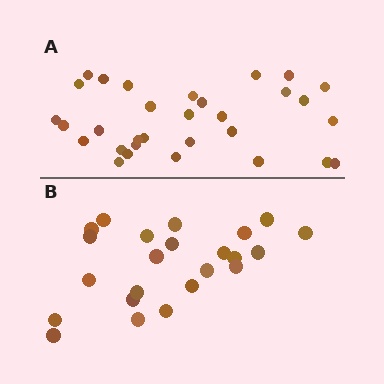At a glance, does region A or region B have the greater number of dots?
Region A (the top region) has more dots.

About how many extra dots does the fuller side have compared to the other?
Region A has roughly 8 or so more dots than region B.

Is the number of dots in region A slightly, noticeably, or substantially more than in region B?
Region A has noticeably more, but not dramatically so. The ratio is roughly 1.3 to 1.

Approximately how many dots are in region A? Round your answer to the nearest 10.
About 30 dots. (The exact count is 31, which rounds to 30.)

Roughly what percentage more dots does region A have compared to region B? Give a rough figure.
About 35% more.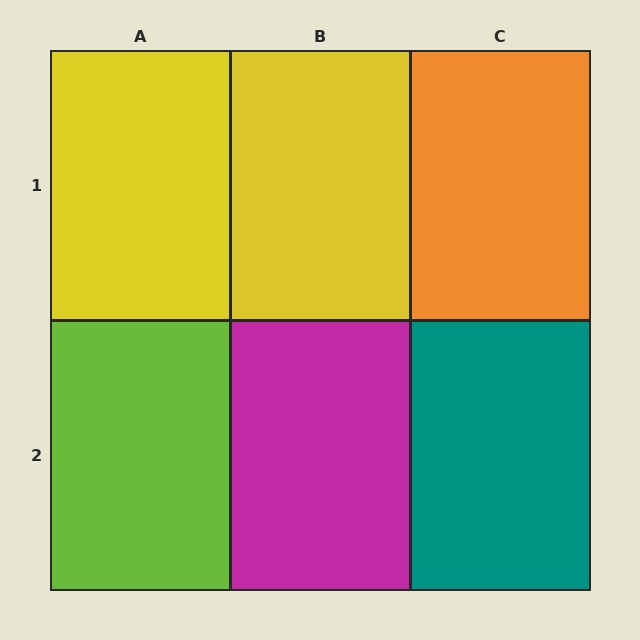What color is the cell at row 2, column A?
Lime.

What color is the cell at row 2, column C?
Teal.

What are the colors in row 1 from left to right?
Yellow, yellow, orange.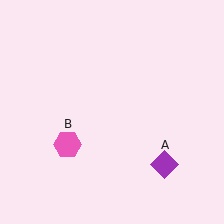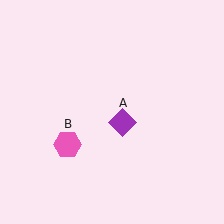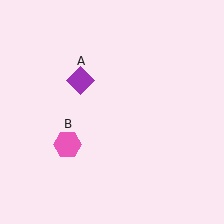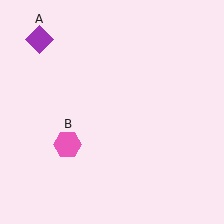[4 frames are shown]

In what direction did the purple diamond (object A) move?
The purple diamond (object A) moved up and to the left.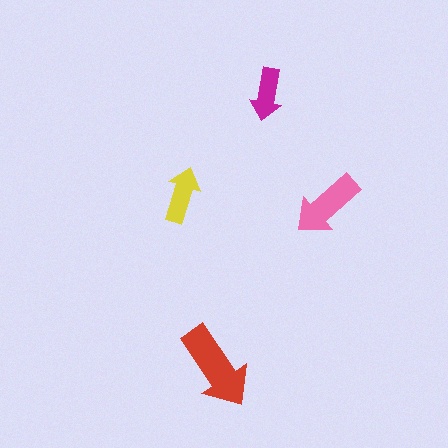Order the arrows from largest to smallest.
the red one, the pink one, the yellow one, the magenta one.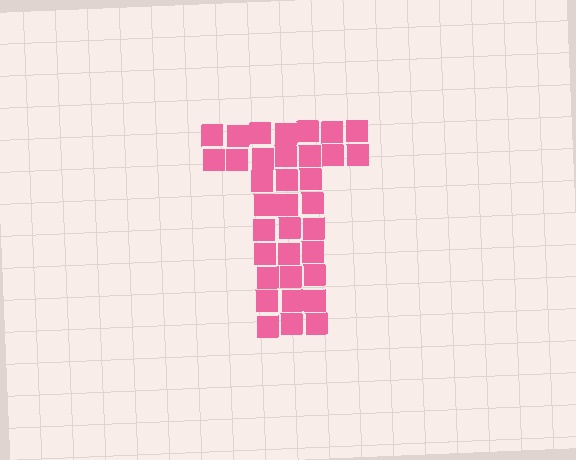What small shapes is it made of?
It is made of small squares.